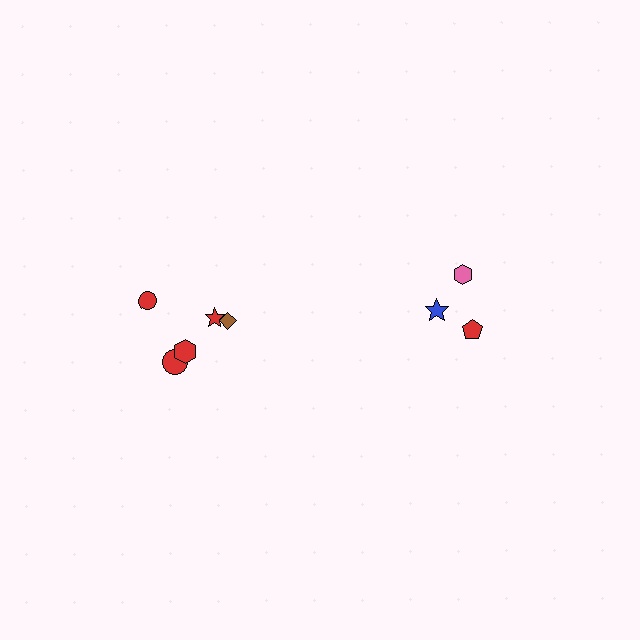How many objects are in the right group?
There are 3 objects.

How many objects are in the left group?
There are 5 objects.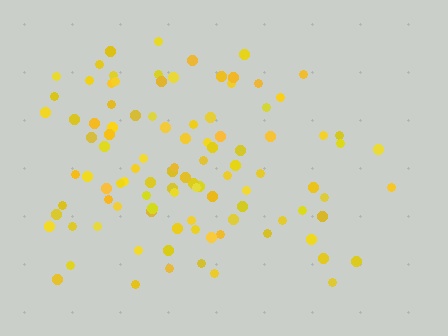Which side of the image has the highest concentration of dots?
The left.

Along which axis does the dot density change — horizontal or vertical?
Horizontal.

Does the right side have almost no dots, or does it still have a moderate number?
Still a moderate number, just noticeably fewer than the left.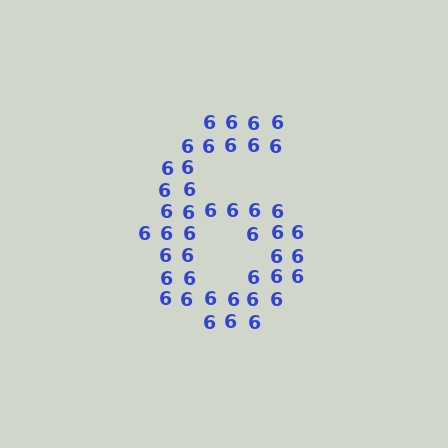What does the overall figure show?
The overall figure shows the digit 6.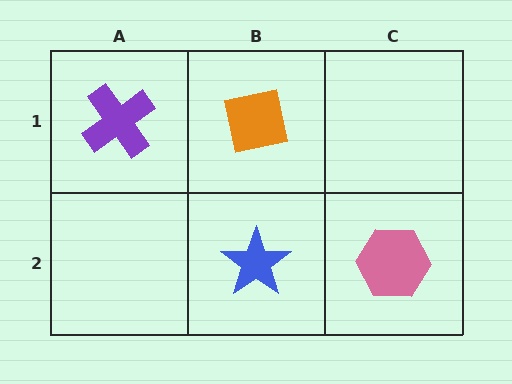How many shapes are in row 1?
2 shapes.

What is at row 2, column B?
A blue star.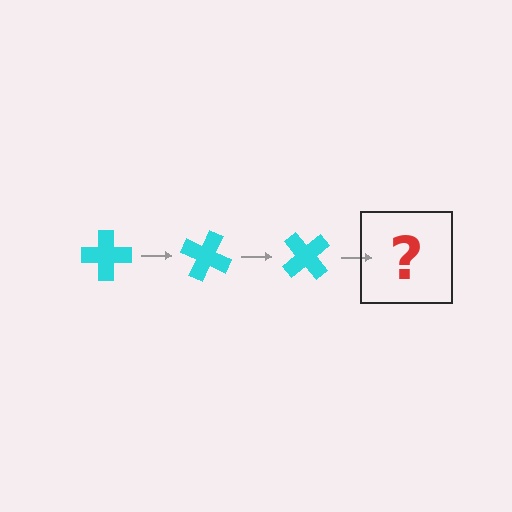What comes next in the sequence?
The next element should be a cyan cross rotated 75 degrees.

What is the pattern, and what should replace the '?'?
The pattern is that the cross rotates 25 degrees each step. The '?' should be a cyan cross rotated 75 degrees.